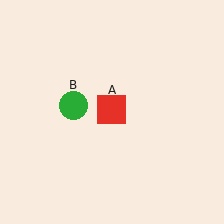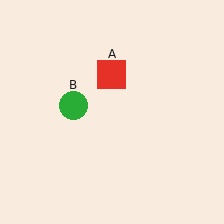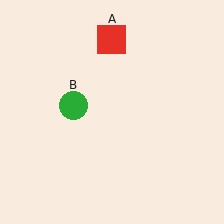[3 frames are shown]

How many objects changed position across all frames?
1 object changed position: red square (object A).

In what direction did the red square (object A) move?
The red square (object A) moved up.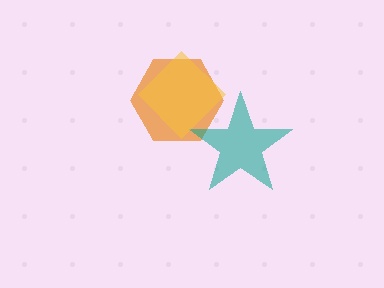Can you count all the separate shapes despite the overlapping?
Yes, there are 3 separate shapes.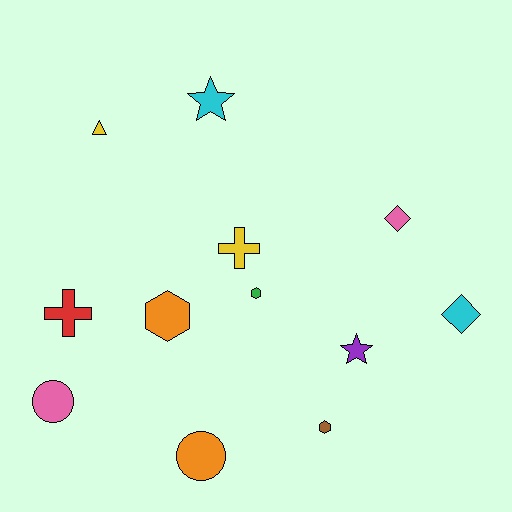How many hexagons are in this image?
There are 3 hexagons.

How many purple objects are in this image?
There is 1 purple object.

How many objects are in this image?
There are 12 objects.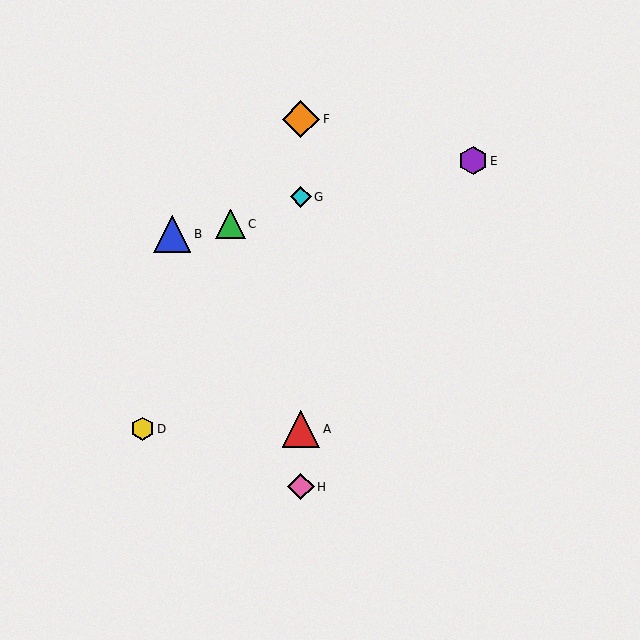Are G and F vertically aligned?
Yes, both are at x≈301.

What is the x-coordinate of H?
Object H is at x≈301.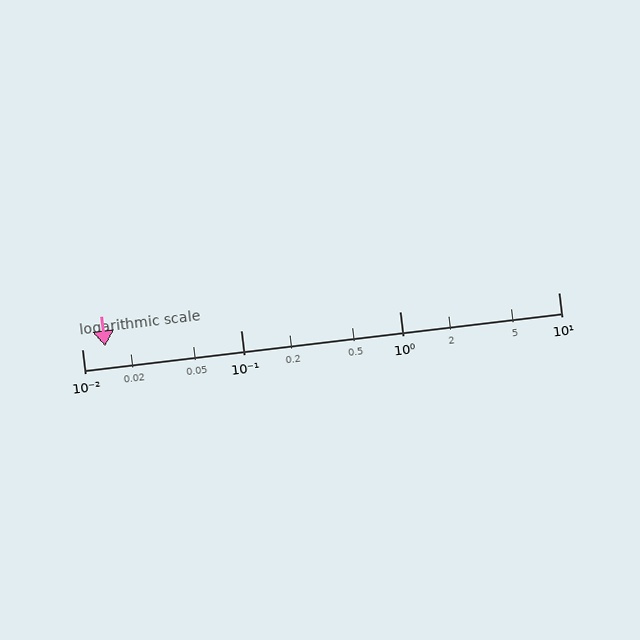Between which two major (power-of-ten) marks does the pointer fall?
The pointer is between 0.01 and 0.1.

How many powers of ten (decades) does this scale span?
The scale spans 3 decades, from 0.01 to 10.